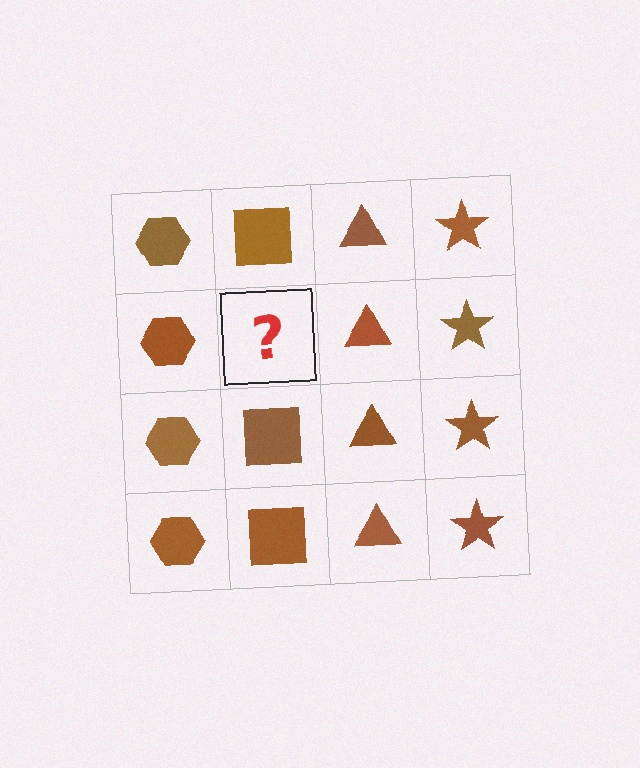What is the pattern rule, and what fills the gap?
The rule is that each column has a consistent shape. The gap should be filled with a brown square.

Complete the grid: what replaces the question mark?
The question mark should be replaced with a brown square.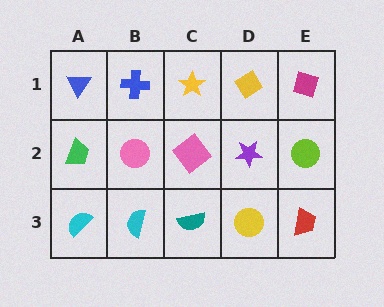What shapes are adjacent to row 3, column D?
A purple star (row 2, column D), a teal semicircle (row 3, column C), a red trapezoid (row 3, column E).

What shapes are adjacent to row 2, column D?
A yellow diamond (row 1, column D), a yellow circle (row 3, column D), a pink diamond (row 2, column C), a lime circle (row 2, column E).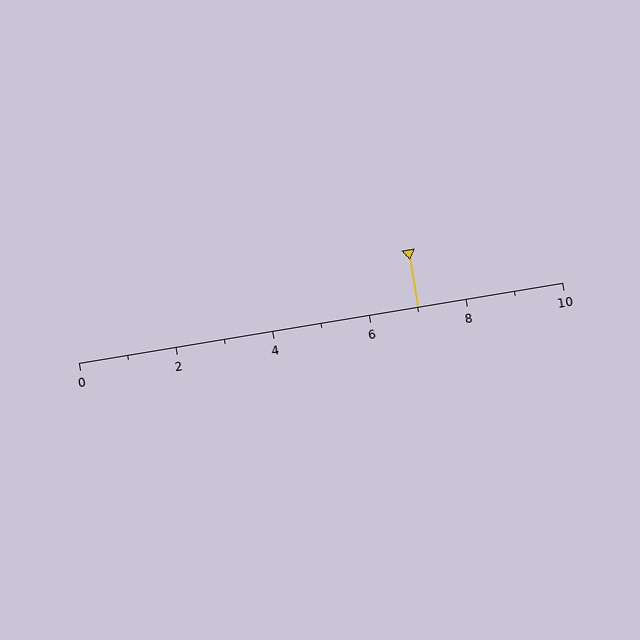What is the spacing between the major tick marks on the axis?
The major ticks are spaced 2 apart.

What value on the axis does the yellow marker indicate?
The marker indicates approximately 7.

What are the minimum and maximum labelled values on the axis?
The axis runs from 0 to 10.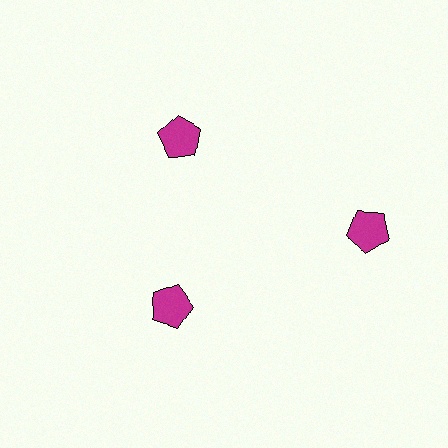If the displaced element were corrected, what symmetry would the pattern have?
It would have 3-fold rotational symmetry — the pattern would map onto itself every 120 degrees.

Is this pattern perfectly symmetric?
No. The 3 magenta pentagons are arranged in a ring, but one element near the 3 o'clock position is pushed outward from the center, breaking the 3-fold rotational symmetry.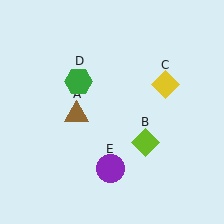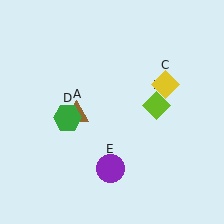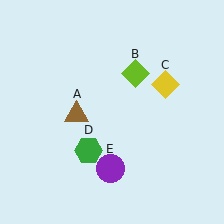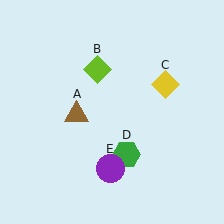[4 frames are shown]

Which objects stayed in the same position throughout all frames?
Brown triangle (object A) and yellow diamond (object C) and purple circle (object E) remained stationary.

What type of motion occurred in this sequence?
The lime diamond (object B), green hexagon (object D) rotated counterclockwise around the center of the scene.